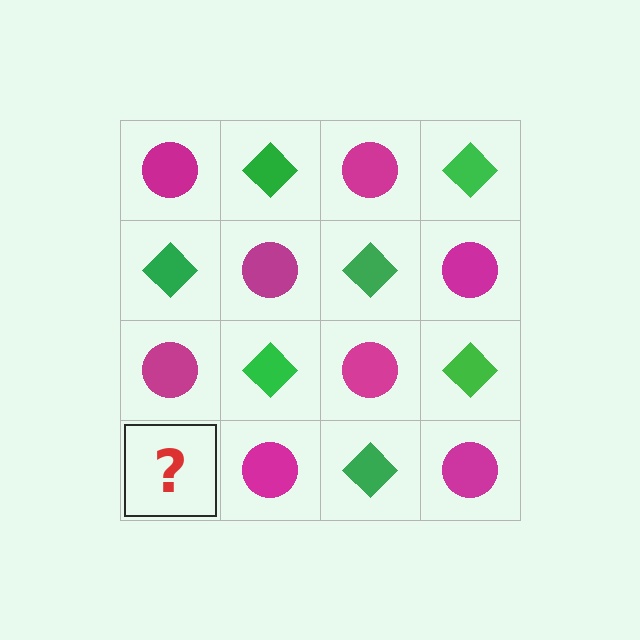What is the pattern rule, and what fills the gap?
The rule is that it alternates magenta circle and green diamond in a checkerboard pattern. The gap should be filled with a green diamond.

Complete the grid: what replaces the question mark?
The question mark should be replaced with a green diamond.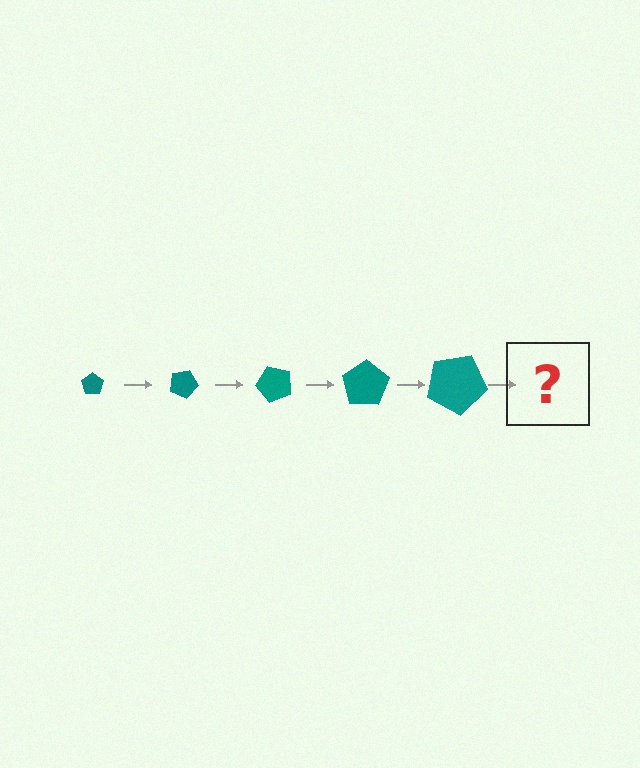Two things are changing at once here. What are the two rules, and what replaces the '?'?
The two rules are that the pentagon grows larger each step and it rotates 25 degrees each step. The '?' should be a pentagon, larger than the previous one and rotated 125 degrees from the start.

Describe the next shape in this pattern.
It should be a pentagon, larger than the previous one and rotated 125 degrees from the start.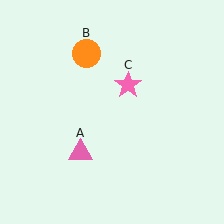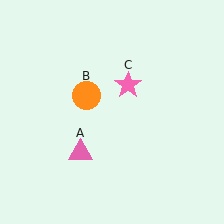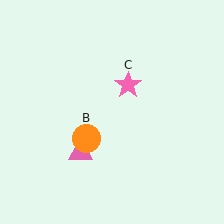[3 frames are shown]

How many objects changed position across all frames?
1 object changed position: orange circle (object B).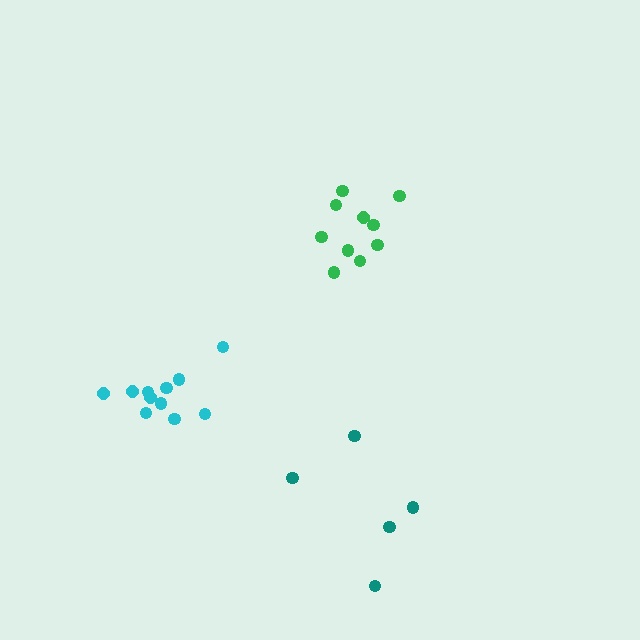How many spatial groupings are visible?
There are 3 spatial groupings.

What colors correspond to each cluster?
The clusters are colored: green, teal, cyan.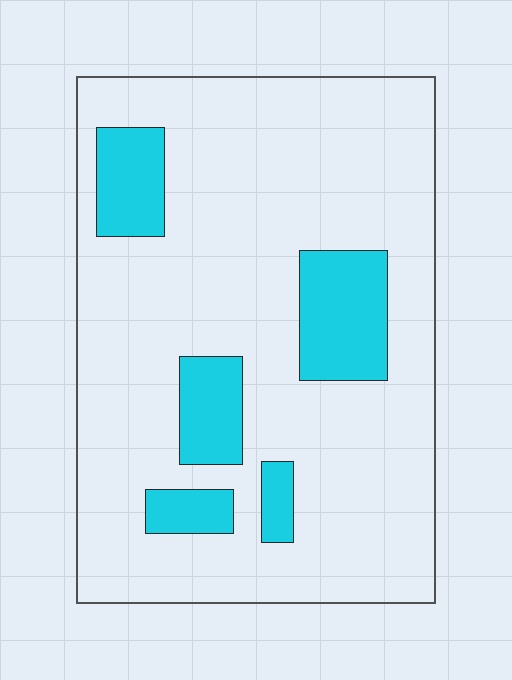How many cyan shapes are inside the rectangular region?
5.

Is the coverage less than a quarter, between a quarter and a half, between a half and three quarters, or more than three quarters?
Less than a quarter.